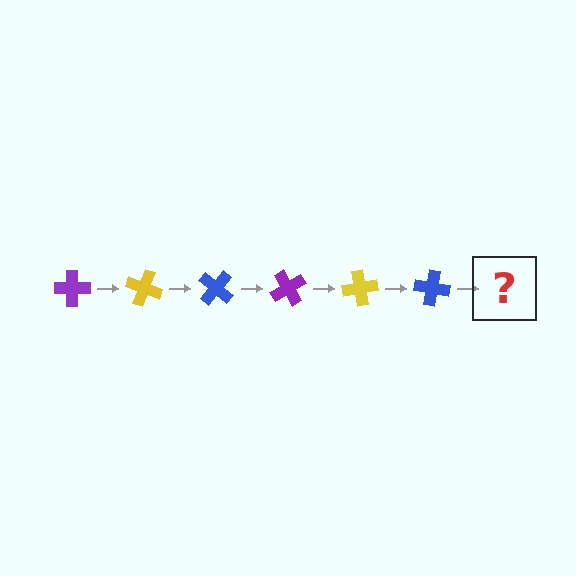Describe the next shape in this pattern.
It should be a purple cross, rotated 120 degrees from the start.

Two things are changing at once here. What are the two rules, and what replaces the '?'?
The two rules are that it rotates 20 degrees each step and the color cycles through purple, yellow, and blue. The '?' should be a purple cross, rotated 120 degrees from the start.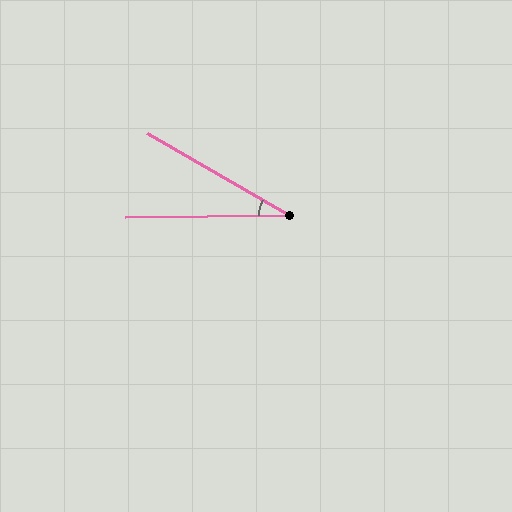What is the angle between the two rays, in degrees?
Approximately 31 degrees.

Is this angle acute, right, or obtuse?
It is acute.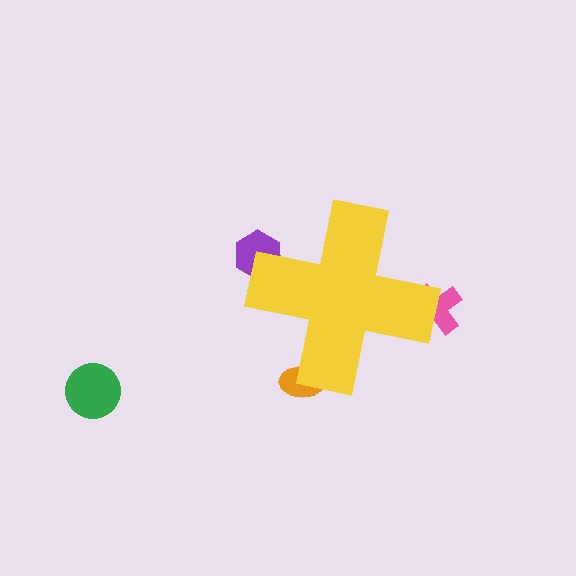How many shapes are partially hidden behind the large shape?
3 shapes are partially hidden.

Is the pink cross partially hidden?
Yes, the pink cross is partially hidden behind the yellow cross.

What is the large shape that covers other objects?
A yellow cross.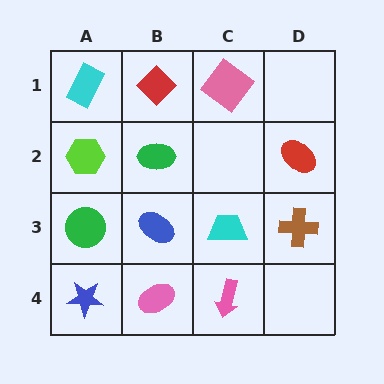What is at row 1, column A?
A cyan rectangle.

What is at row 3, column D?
A brown cross.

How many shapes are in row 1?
3 shapes.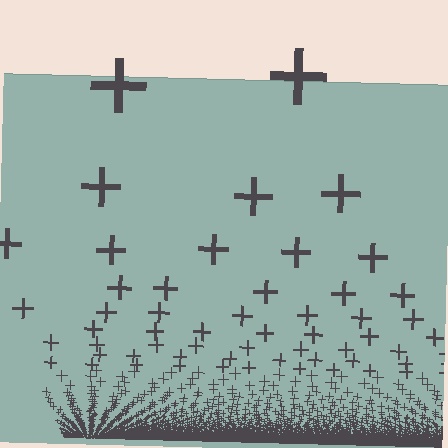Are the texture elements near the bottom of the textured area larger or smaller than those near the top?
Smaller. The gradient is inverted — elements near the bottom are smaller and denser.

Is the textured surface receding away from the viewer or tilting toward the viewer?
The surface appears to tilt toward the viewer. Texture elements get larger and sparser toward the top.